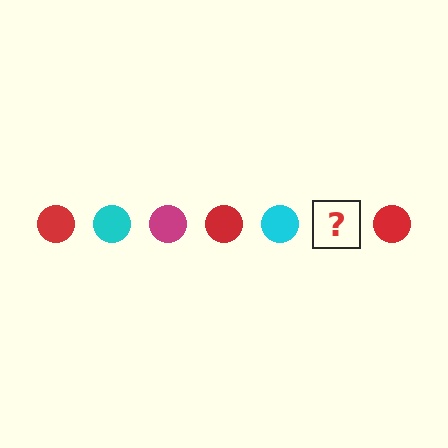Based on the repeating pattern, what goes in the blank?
The blank should be a magenta circle.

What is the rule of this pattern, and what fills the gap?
The rule is that the pattern cycles through red, cyan, magenta circles. The gap should be filled with a magenta circle.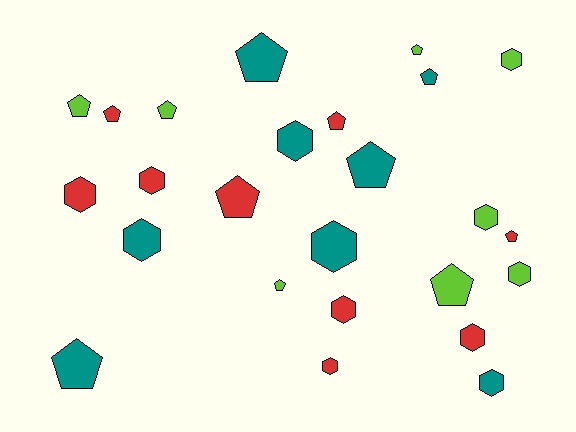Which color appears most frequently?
Red, with 9 objects.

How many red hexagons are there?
There are 5 red hexagons.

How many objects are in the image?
There are 25 objects.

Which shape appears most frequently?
Pentagon, with 13 objects.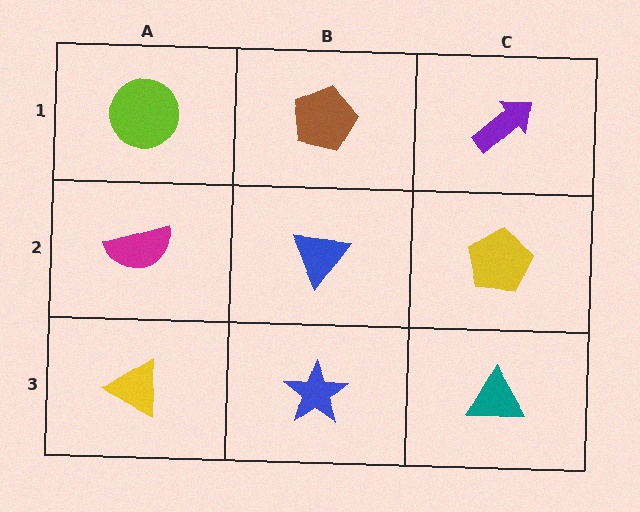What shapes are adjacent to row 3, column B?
A blue triangle (row 2, column B), a yellow triangle (row 3, column A), a teal triangle (row 3, column C).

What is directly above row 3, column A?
A magenta semicircle.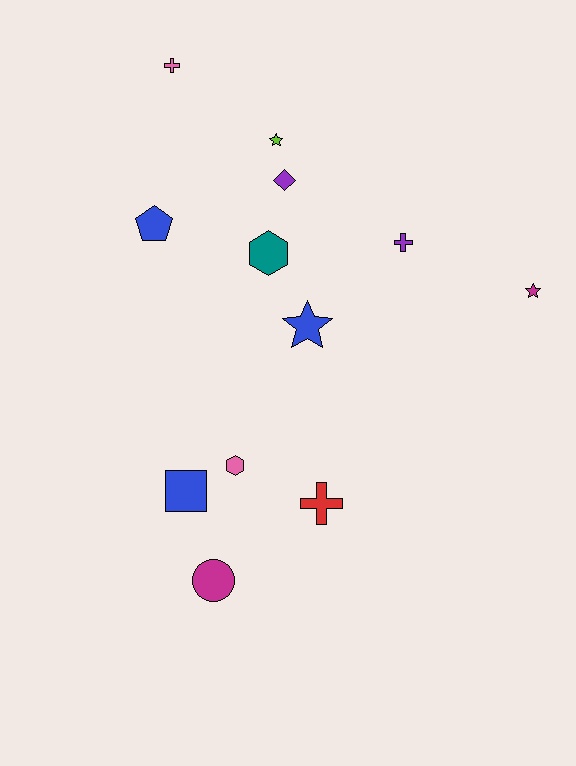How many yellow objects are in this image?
There are no yellow objects.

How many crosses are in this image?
There are 3 crosses.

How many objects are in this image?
There are 12 objects.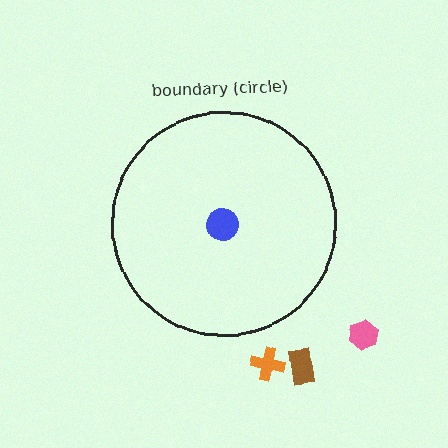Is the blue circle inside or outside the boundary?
Inside.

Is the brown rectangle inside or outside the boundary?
Outside.